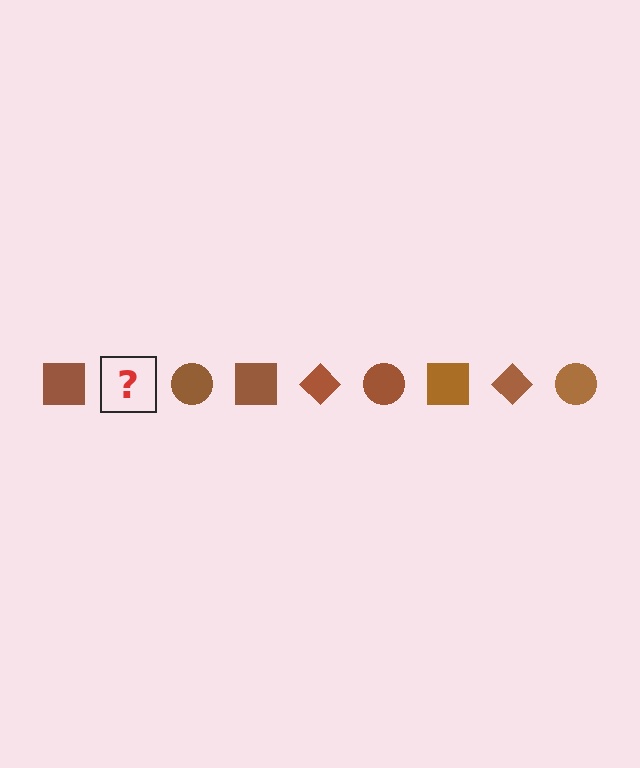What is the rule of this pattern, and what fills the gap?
The rule is that the pattern cycles through square, diamond, circle shapes in brown. The gap should be filled with a brown diamond.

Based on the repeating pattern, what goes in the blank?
The blank should be a brown diamond.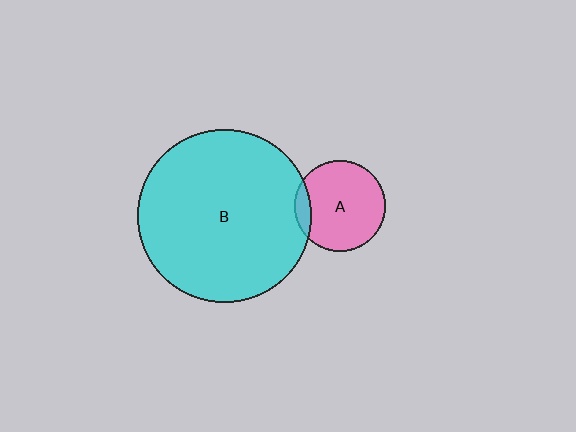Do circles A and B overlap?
Yes.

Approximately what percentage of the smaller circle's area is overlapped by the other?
Approximately 10%.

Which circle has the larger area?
Circle B (cyan).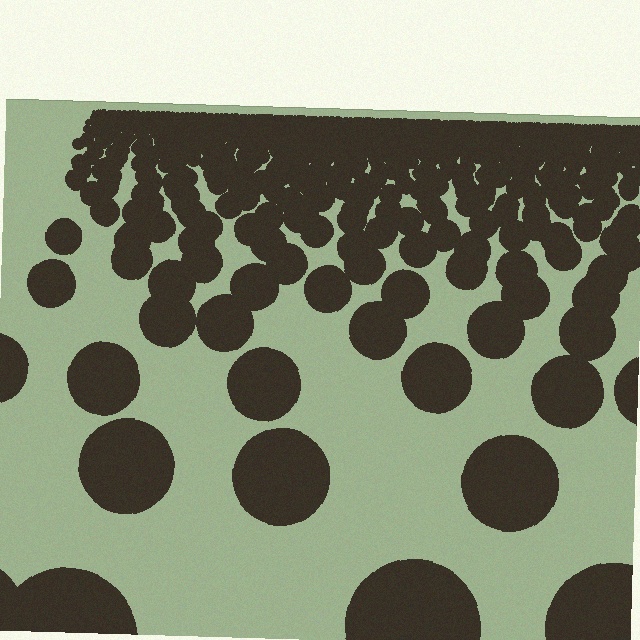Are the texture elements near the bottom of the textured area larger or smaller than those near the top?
Larger. Near the bottom, elements are closer to the viewer and appear at a bigger on-screen size.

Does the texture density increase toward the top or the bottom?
Density increases toward the top.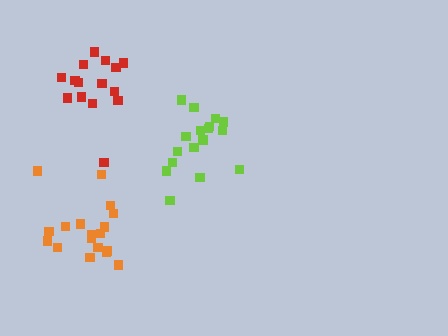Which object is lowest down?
The orange cluster is bottommost.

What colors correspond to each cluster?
The clusters are colored: lime, orange, red.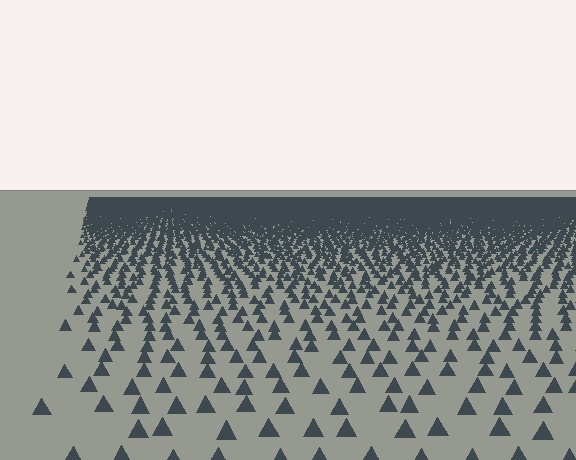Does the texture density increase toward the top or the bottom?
Density increases toward the top.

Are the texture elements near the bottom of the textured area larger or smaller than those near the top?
Larger. Near the bottom, elements are closer to the viewer and appear at a bigger on-screen size.